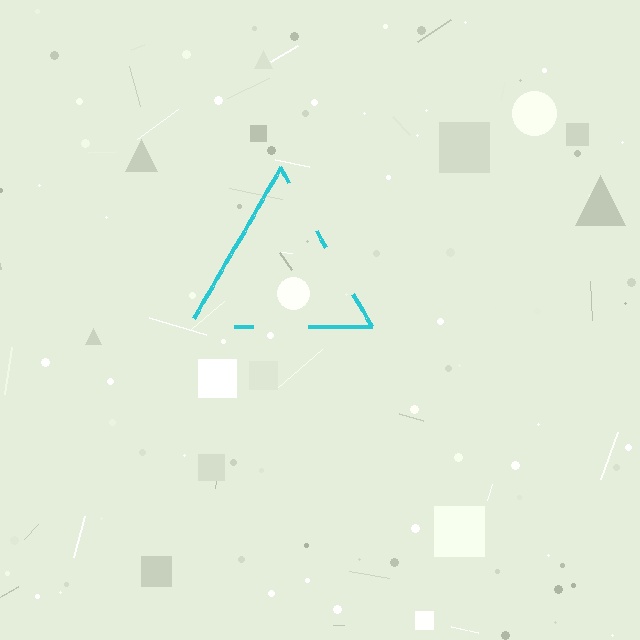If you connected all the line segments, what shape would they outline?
They would outline a triangle.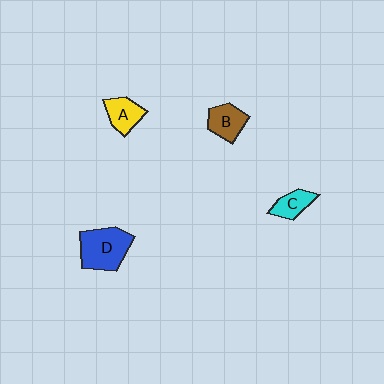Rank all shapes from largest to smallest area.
From largest to smallest: D (blue), B (brown), A (yellow), C (cyan).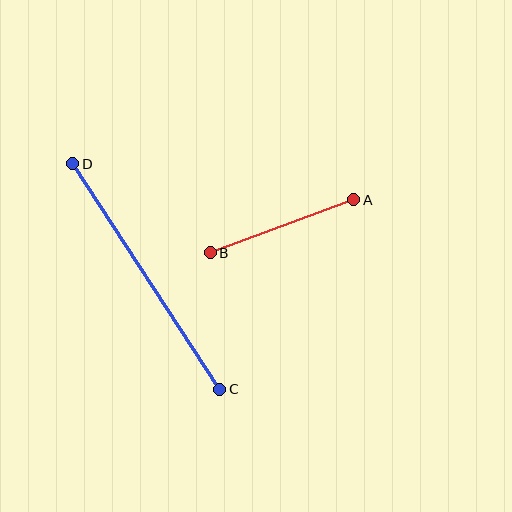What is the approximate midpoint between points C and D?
The midpoint is at approximately (146, 277) pixels.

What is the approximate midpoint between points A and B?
The midpoint is at approximately (282, 226) pixels.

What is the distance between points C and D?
The distance is approximately 269 pixels.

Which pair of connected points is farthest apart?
Points C and D are farthest apart.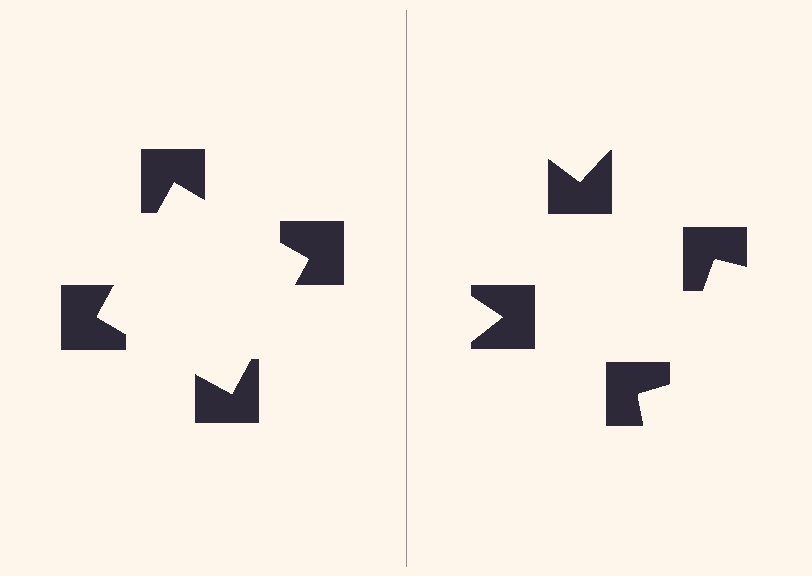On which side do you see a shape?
An illusory square appears on the left side. On the right side the wedge cuts are rotated, so no coherent shape forms.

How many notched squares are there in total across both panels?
8 — 4 on each side.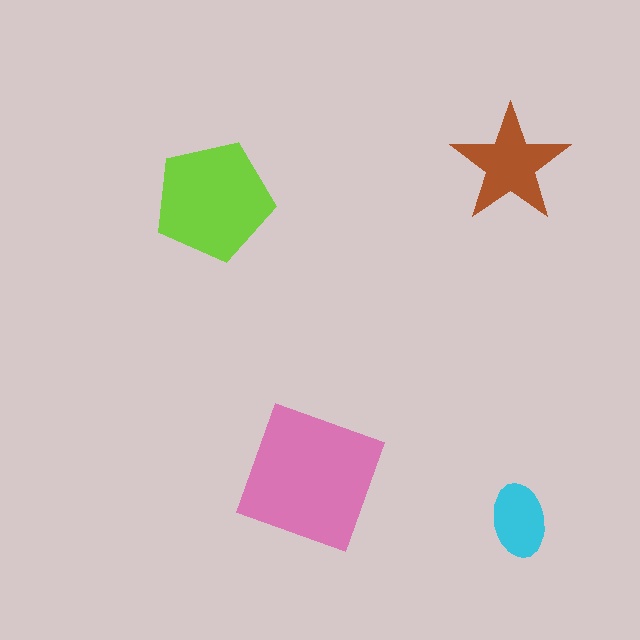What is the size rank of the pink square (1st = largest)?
1st.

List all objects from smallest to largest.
The cyan ellipse, the brown star, the lime pentagon, the pink square.